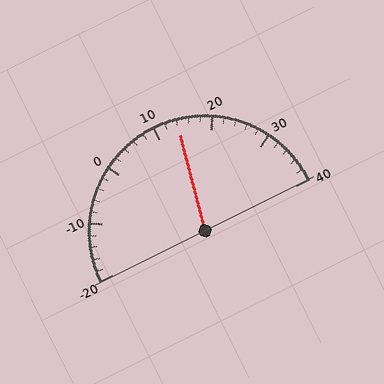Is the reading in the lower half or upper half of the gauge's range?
The reading is in the upper half of the range (-20 to 40).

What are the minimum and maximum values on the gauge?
The gauge ranges from -20 to 40.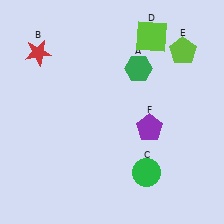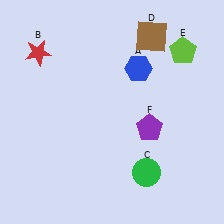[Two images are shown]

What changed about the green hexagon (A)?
In Image 1, A is green. In Image 2, it changed to blue.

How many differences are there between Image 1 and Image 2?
There are 2 differences between the two images.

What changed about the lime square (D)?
In Image 1, D is lime. In Image 2, it changed to brown.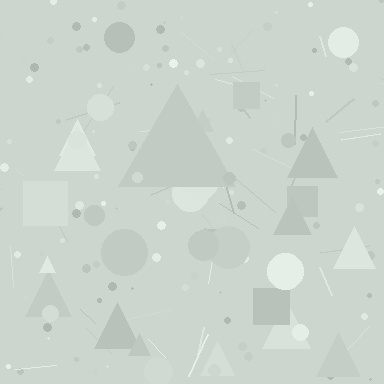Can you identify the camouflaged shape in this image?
The camouflaged shape is a triangle.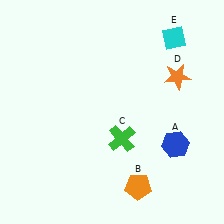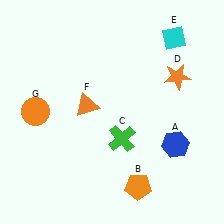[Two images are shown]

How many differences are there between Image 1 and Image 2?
There are 2 differences between the two images.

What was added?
An orange triangle (F), an orange circle (G) were added in Image 2.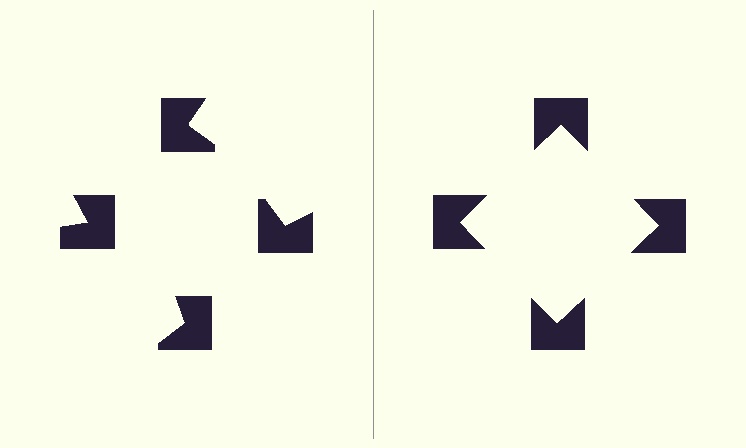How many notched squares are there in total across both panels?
8 — 4 on each side.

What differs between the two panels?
The notched squares are positioned identically on both sides; only the wedge orientations differ. On the right they align to a square; on the left they are misaligned.